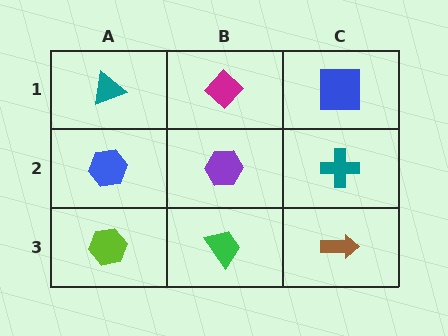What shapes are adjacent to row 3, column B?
A purple hexagon (row 2, column B), a lime hexagon (row 3, column A), a brown arrow (row 3, column C).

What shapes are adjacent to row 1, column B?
A purple hexagon (row 2, column B), a teal triangle (row 1, column A), a blue square (row 1, column C).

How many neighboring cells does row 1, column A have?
2.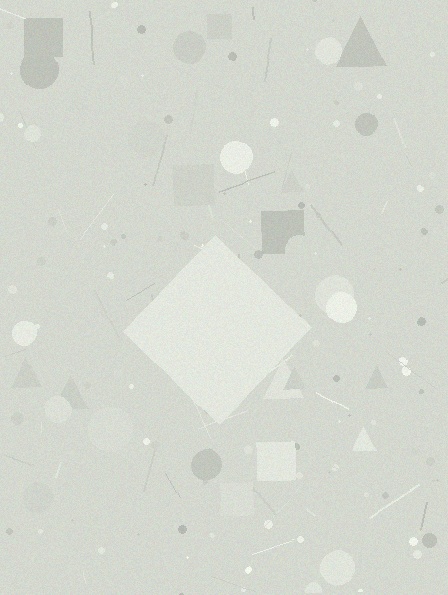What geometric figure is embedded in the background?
A diamond is embedded in the background.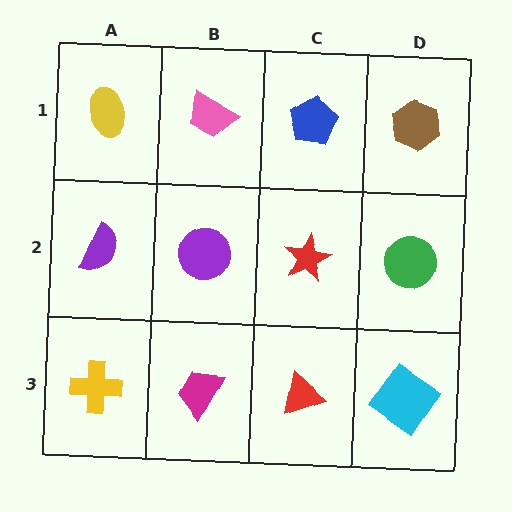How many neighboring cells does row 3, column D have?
2.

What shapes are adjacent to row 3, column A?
A purple semicircle (row 2, column A), a magenta trapezoid (row 3, column B).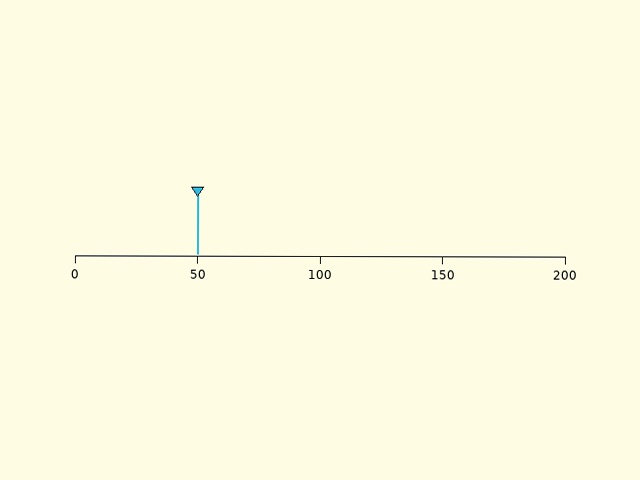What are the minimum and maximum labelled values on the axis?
The axis runs from 0 to 200.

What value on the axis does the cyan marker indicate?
The marker indicates approximately 50.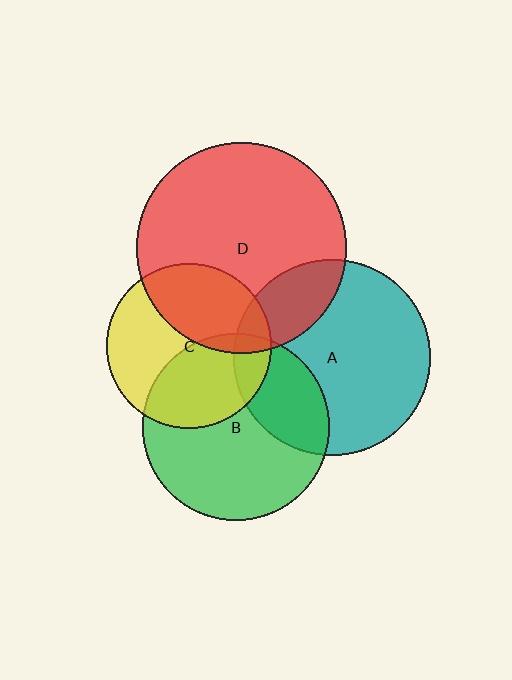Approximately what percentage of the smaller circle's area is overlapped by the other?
Approximately 20%.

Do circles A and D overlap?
Yes.